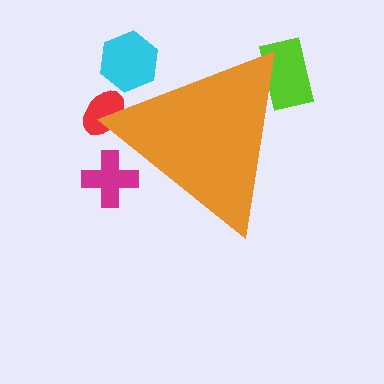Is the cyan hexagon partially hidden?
Yes, the cyan hexagon is partially hidden behind the orange triangle.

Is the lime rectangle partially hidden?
Yes, the lime rectangle is partially hidden behind the orange triangle.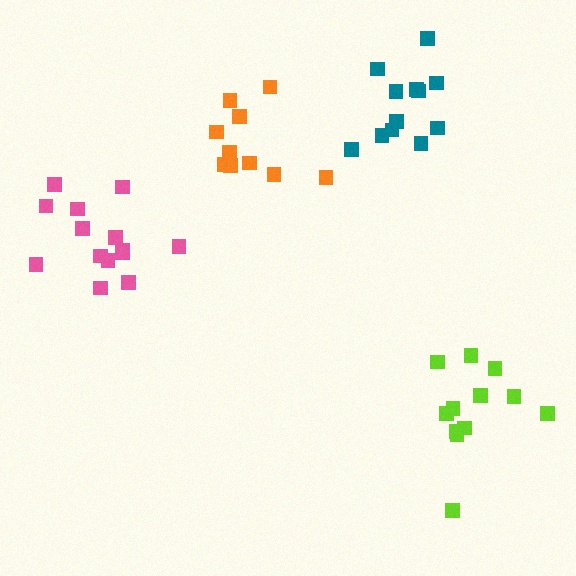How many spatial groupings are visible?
There are 4 spatial groupings.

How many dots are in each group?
Group 1: 12 dots, Group 2: 14 dots, Group 3: 10 dots, Group 4: 12 dots (48 total).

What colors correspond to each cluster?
The clusters are colored: teal, pink, orange, lime.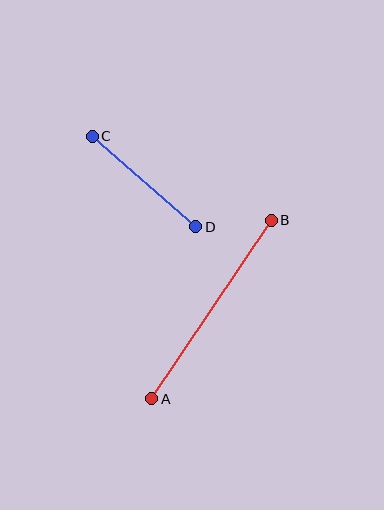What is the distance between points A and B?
The distance is approximately 215 pixels.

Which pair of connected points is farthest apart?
Points A and B are farthest apart.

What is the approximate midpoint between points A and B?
The midpoint is at approximately (211, 309) pixels.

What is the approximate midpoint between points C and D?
The midpoint is at approximately (144, 182) pixels.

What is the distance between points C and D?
The distance is approximately 138 pixels.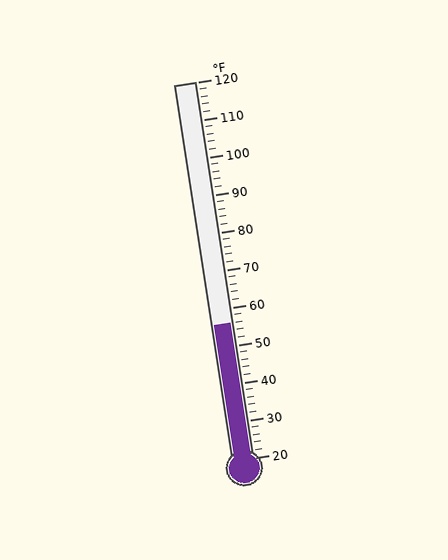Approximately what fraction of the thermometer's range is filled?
The thermometer is filled to approximately 35% of its range.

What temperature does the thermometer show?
The thermometer shows approximately 56°F.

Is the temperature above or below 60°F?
The temperature is below 60°F.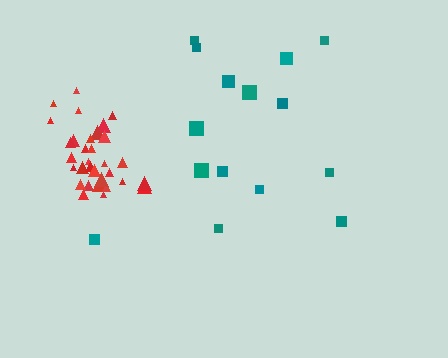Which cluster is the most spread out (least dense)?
Teal.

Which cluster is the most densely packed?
Red.